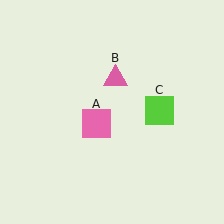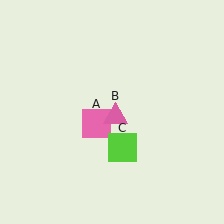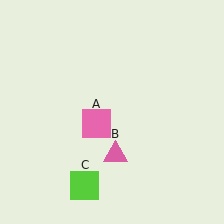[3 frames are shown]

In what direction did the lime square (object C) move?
The lime square (object C) moved down and to the left.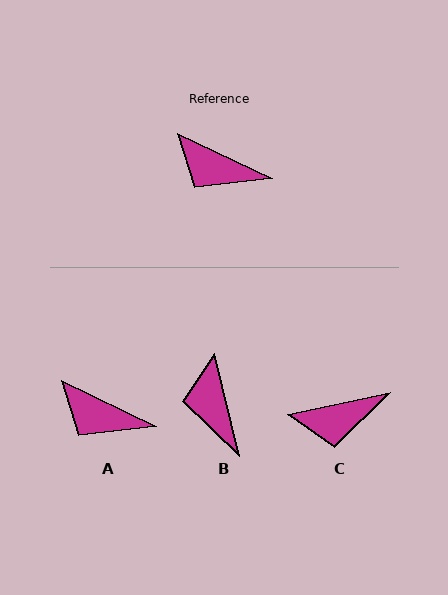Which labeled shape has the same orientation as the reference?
A.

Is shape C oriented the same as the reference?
No, it is off by about 37 degrees.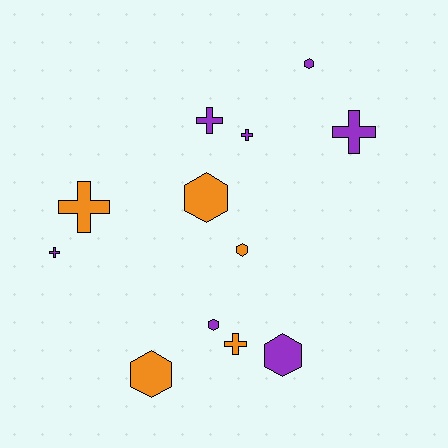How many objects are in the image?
There are 12 objects.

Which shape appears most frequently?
Cross, with 6 objects.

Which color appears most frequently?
Purple, with 7 objects.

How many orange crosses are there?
There are 2 orange crosses.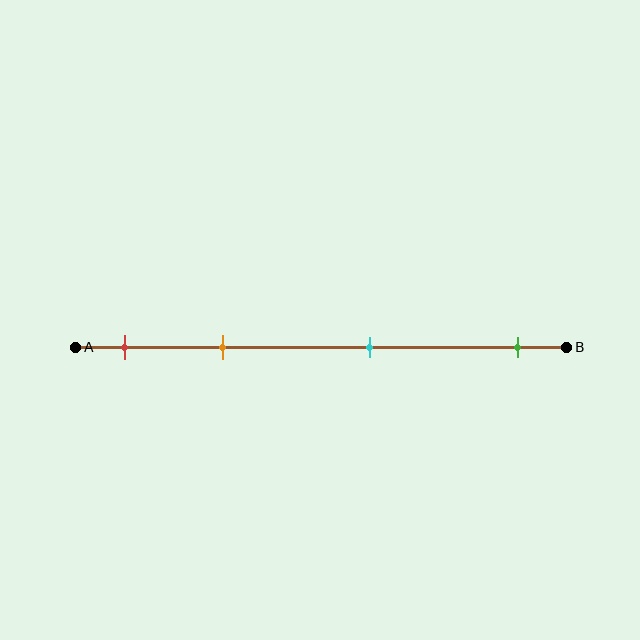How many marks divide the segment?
There are 4 marks dividing the segment.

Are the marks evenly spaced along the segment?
No, the marks are not evenly spaced.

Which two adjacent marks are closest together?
The red and orange marks are the closest adjacent pair.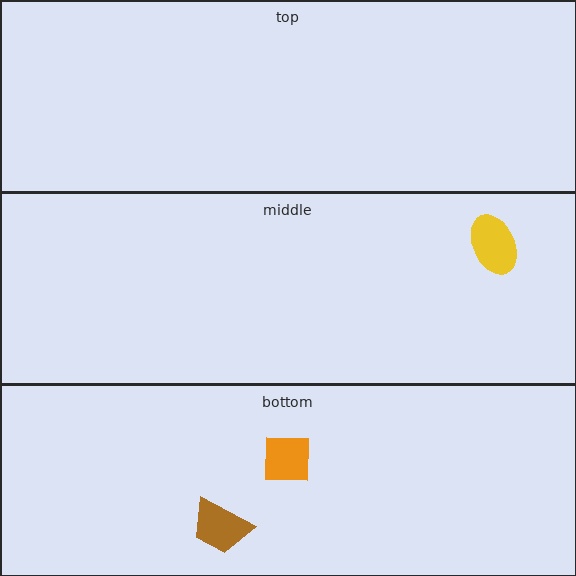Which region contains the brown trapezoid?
The bottom region.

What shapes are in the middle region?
The yellow ellipse.